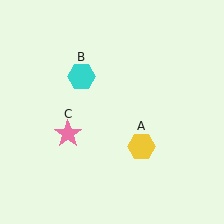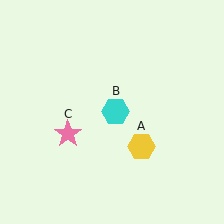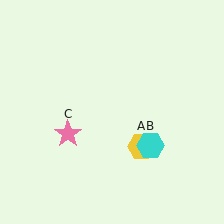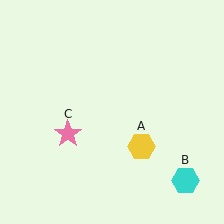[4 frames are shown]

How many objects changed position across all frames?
1 object changed position: cyan hexagon (object B).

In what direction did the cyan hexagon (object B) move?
The cyan hexagon (object B) moved down and to the right.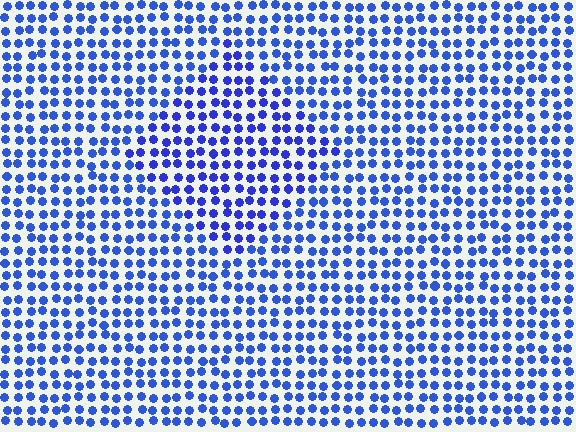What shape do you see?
I see a diamond.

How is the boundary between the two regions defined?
The boundary is defined purely by a slight shift in hue (about 13 degrees). Spacing, size, and orientation are identical on both sides.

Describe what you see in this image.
The image is filled with small blue elements in a uniform arrangement. A diamond-shaped region is visible where the elements are tinted to a slightly different hue, forming a subtle color boundary.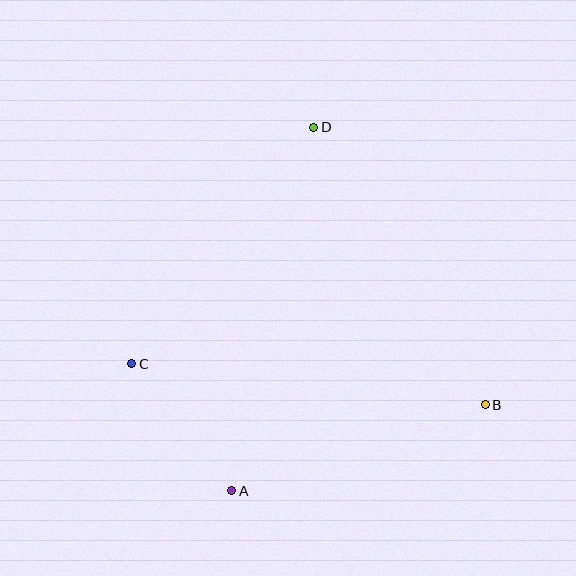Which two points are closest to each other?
Points A and C are closest to each other.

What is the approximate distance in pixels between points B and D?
The distance between B and D is approximately 326 pixels.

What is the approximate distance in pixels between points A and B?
The distance between A and B is approximately 268 pixels.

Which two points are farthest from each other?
Points A and D are farthest from each other.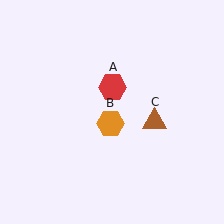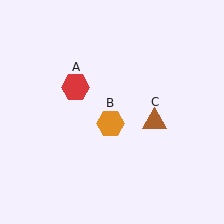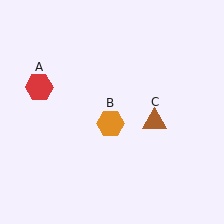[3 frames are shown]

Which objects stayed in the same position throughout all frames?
Orange hexagon (object B) and brown triangle (object C) remained stationary.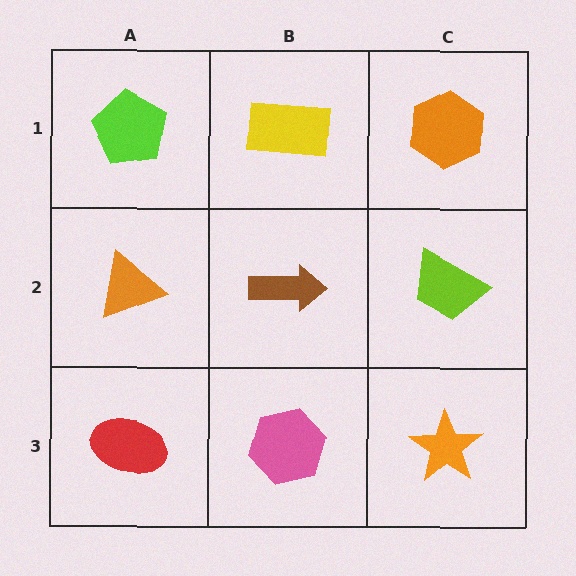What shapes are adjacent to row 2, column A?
A lime pentagon (row 1, column A), a red ellipse (row 3, column A), a brown arrow (row 2, column B).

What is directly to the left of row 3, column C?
A pink hexagon.